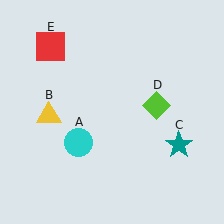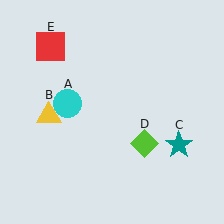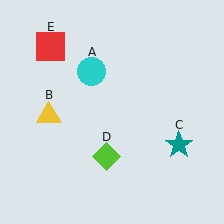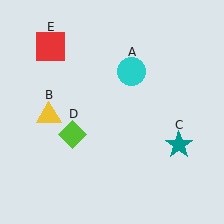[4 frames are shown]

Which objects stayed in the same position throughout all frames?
Yellow triangle (object B) and teal star (object C) and red square (object E) remained stationary.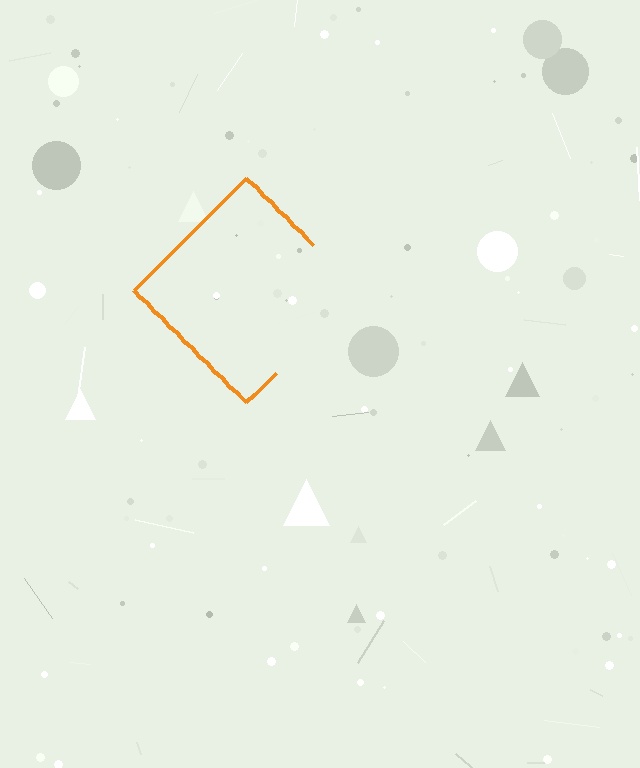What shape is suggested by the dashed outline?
The dashed outline suggests a diamond.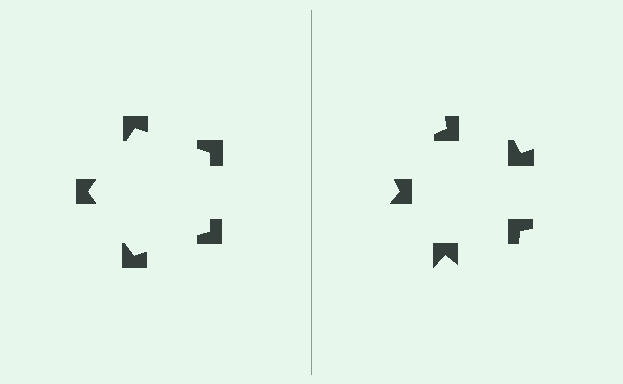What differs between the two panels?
The notched squares are positioned identically on both sides; only the wedge orientations differ. On the left they align to a pentagon; on the right they are misaligned.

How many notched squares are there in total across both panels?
10 — 5 on each side.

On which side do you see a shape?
An illusory pentagon appears on the left side. On the right side the wedge cuts are rotated, so no coherent shape forms.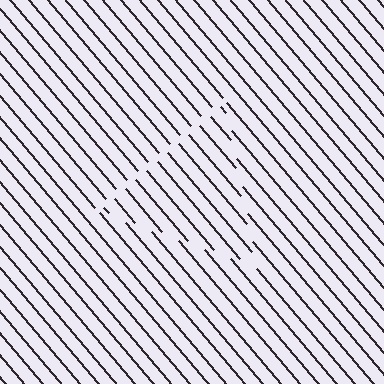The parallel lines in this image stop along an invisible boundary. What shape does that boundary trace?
An illusory triangle. The interior of the shape contains the same grating, shifted by half a period — the contour is defined by the phase discontinuity where line-ends from the inner and outer gratings abut.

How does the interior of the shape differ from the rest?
The interior of the shape contains the same grating, shifted by half a period — the contour is defined by the phase discontinuity where line-ends from the inner and outer gratings abut.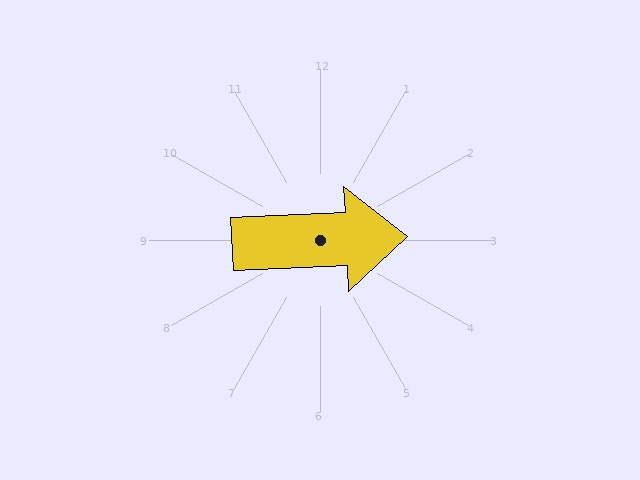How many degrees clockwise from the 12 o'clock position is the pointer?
Approximately 87 degrees.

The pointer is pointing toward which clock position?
Roughly 3 o'clock.